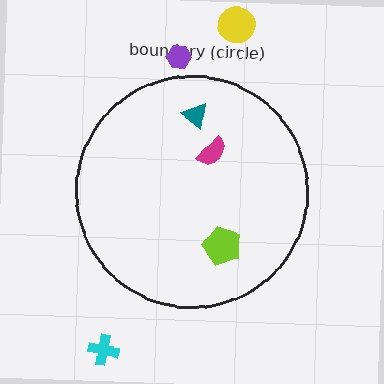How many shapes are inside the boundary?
3 inside, 3 outside.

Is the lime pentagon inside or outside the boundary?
Inside.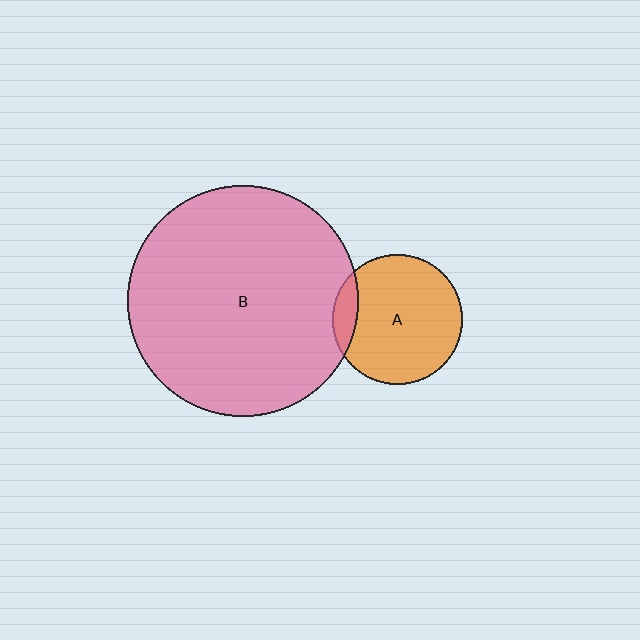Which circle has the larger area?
Circle B (pink).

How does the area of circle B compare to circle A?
Approximately 3.2 times.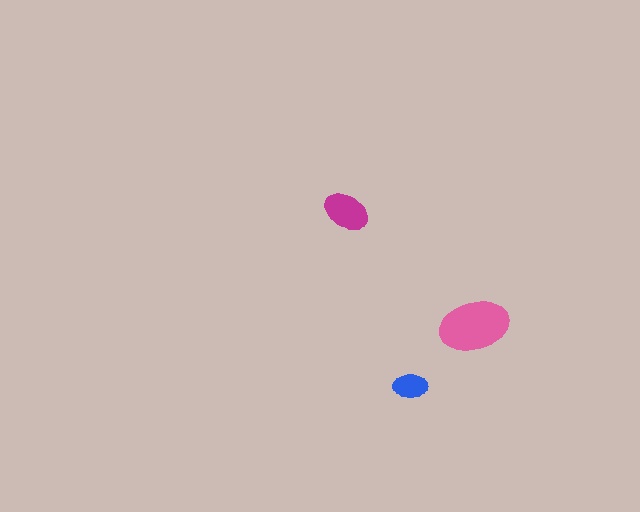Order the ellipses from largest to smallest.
the pink one, the magenta one, the blue one.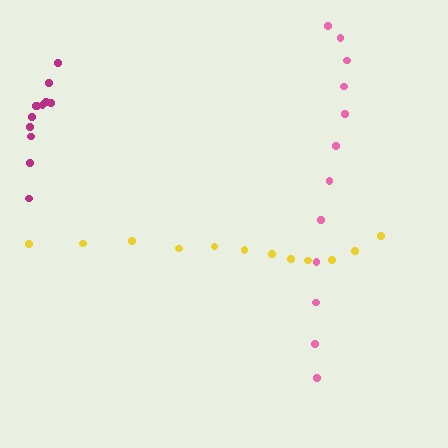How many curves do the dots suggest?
There are 3 distinct paths.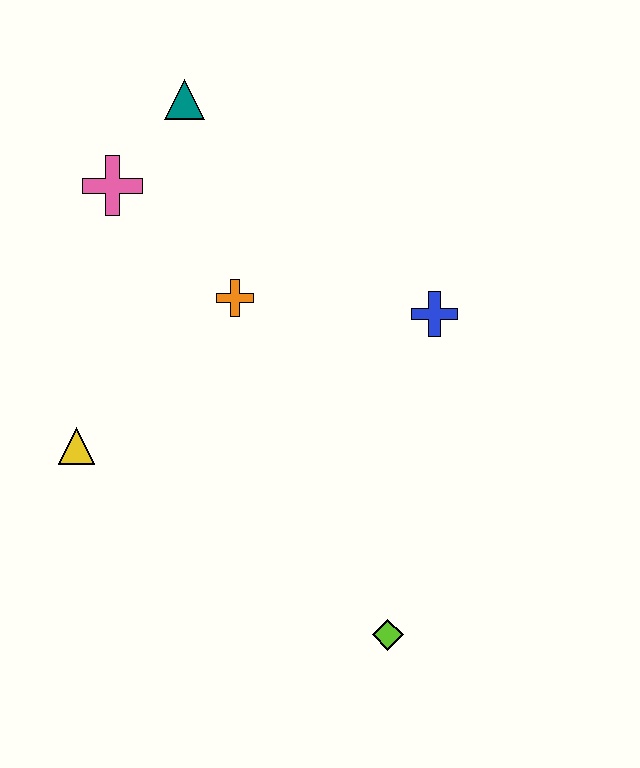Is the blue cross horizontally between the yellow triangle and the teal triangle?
No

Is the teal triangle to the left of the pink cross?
No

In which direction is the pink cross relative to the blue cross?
The pink cross is to the left of the blue cross.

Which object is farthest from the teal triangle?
The lime diamond is farthest from the teal triangle.